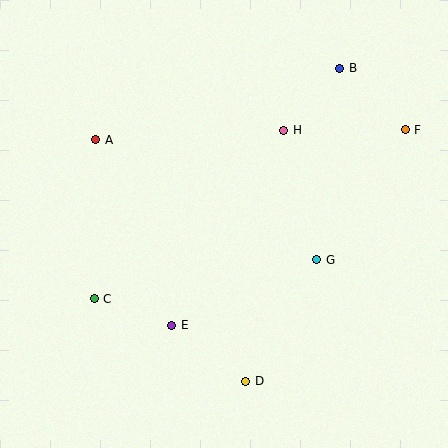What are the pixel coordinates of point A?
Point A is at (96, 140).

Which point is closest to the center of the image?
Point G at (317, 260) is closest to the center.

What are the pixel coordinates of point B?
Point B is at (340, 68).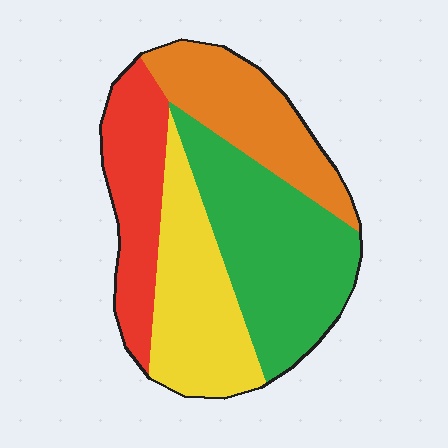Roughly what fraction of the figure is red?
Red covers 20% of the figure.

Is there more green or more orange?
Green.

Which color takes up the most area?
Green, at roughly 35%.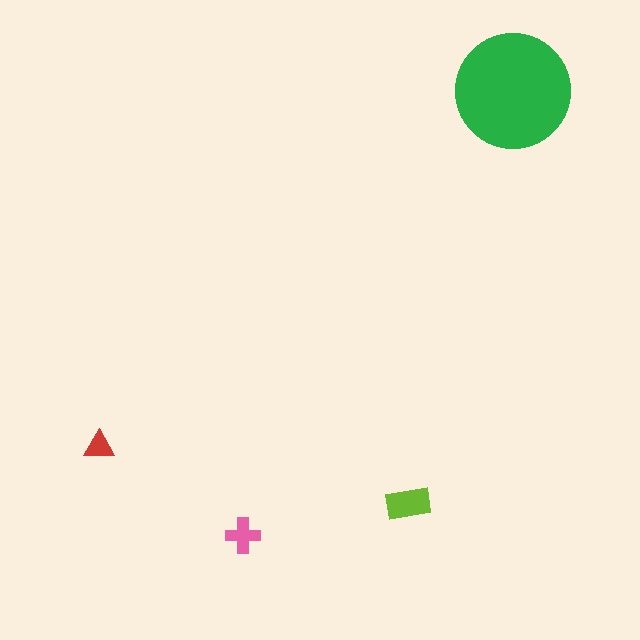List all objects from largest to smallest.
The green circle, the lime rectangle, the pink cross, the red triangle.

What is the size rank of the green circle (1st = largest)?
1st.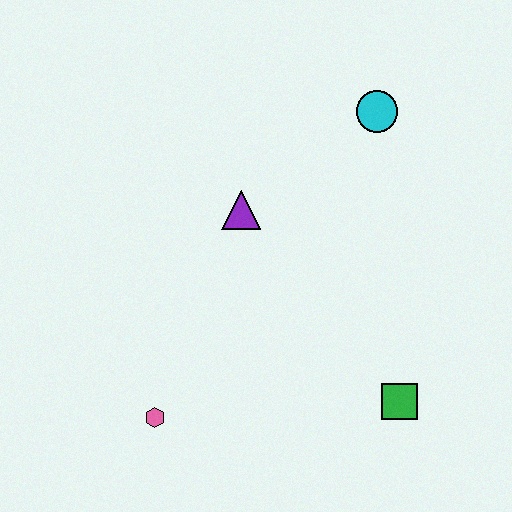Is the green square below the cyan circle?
Yes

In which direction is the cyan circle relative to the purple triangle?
The cyan circle is to the right of the purple triangle.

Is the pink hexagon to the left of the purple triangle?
Yes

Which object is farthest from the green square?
The cyan circle is farthest from the green square.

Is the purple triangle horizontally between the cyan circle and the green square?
No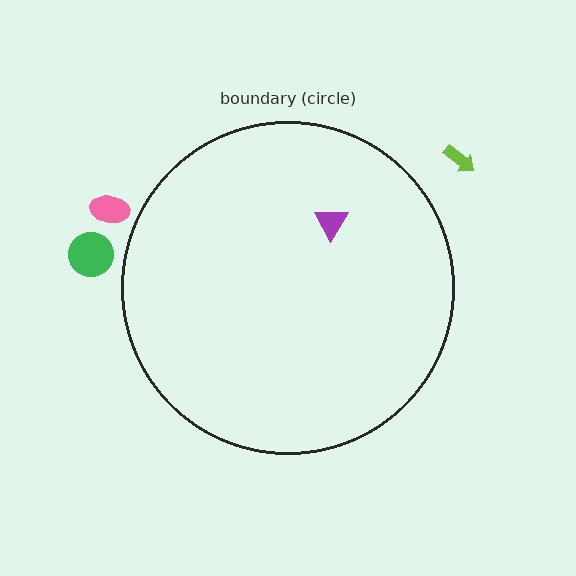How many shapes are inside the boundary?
1 inside, 3 outside.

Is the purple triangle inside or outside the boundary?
Inside.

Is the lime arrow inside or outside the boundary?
Outside.